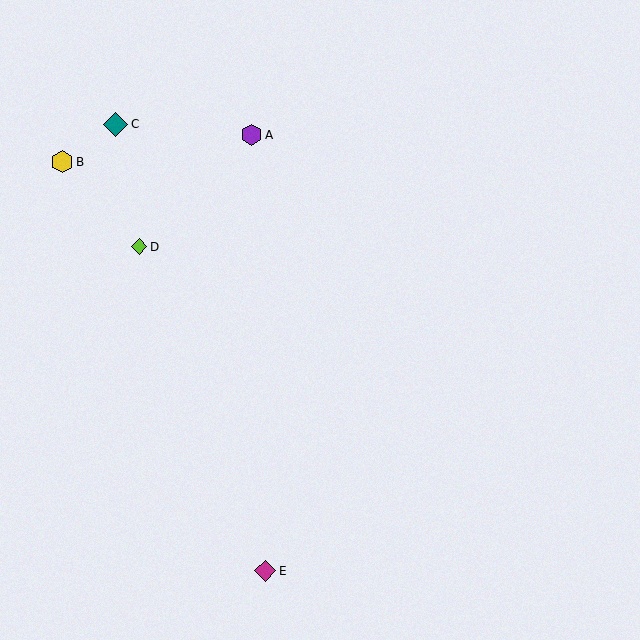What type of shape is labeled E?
Shape E is a magenta diamond.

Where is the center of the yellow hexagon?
The center of the yellow hexagon is at (62, 161).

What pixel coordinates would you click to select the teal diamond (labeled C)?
Click at (115, 125) to select the teal diamond C.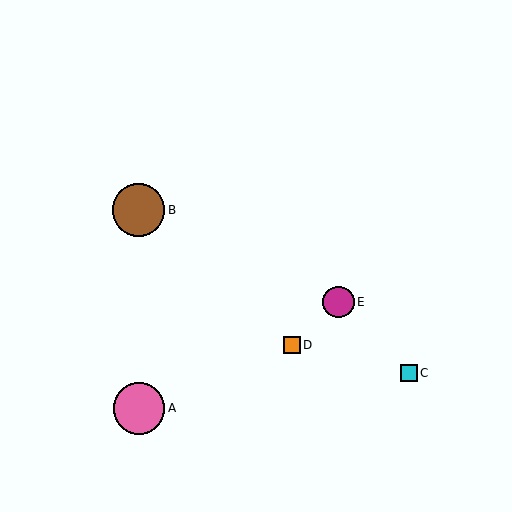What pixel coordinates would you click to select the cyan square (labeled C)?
Click at (409, 373) to select the cyan square C.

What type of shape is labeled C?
Shape C is a cyan square.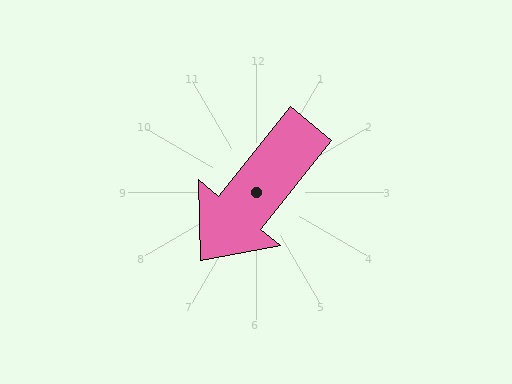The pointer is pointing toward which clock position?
Roughly 7 o'clock.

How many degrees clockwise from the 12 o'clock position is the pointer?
Approximately 219 degrees.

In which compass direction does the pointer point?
Southwest.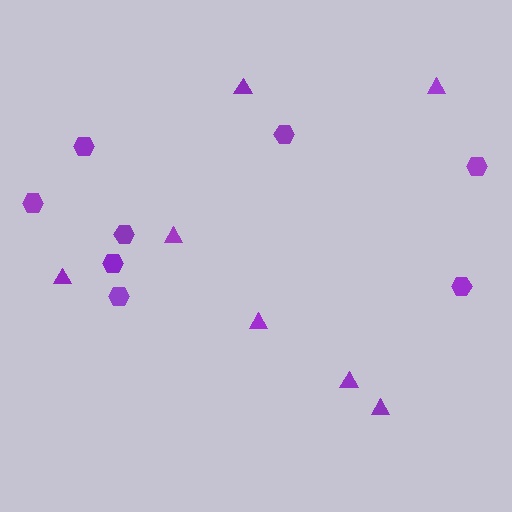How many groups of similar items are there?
There are 2 groups: one group of hexagons (8) and one group of triangles (7).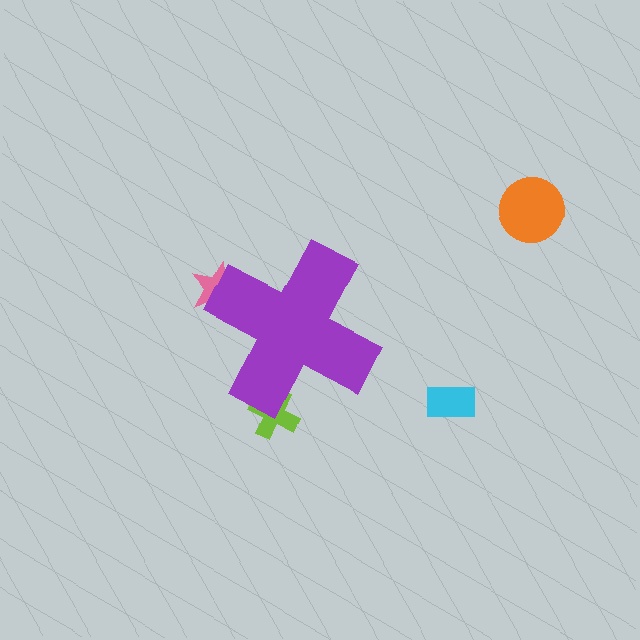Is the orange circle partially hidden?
No, the orange circle is fully visible.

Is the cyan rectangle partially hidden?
No, the cyan rectangle is fully visible.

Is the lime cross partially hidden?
Yes, the lime cross is partially hidden behind the purple cross.